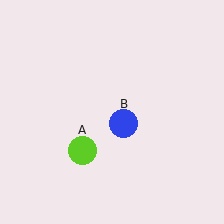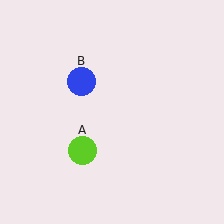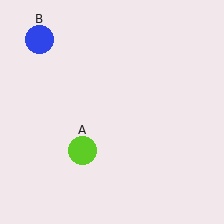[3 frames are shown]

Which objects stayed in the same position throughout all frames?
Lime circle (object A) remained stationary.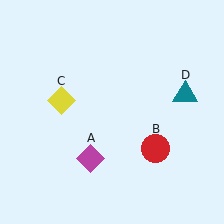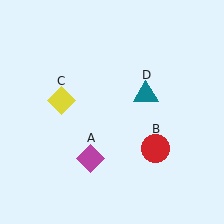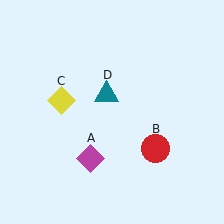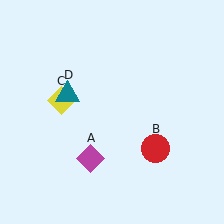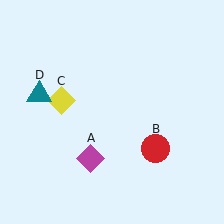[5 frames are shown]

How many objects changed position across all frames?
1 object changed position: teal triangle (object D).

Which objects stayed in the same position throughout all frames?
Magenta diamond (object A) and red circle (object B) and yellow diamond (object C) remained stationary.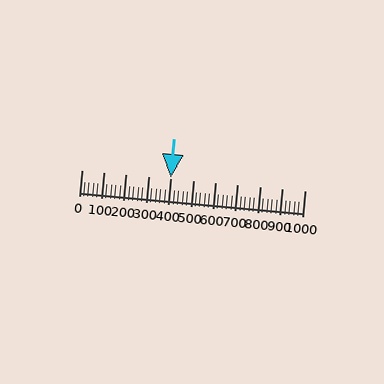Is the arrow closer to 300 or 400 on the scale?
The arrow is closer to 400.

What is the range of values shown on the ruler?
The ruler shows values from 0 to 1000.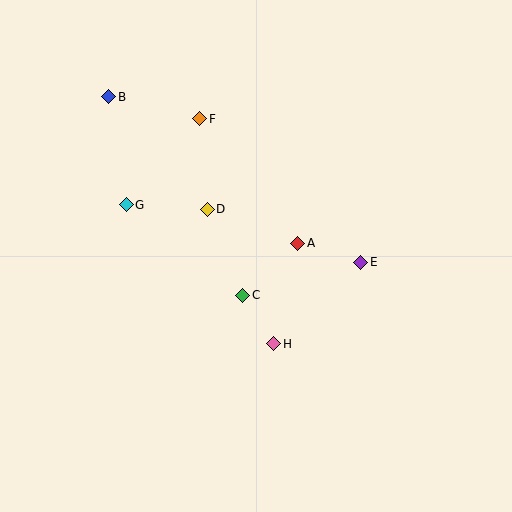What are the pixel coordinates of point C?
Point C is at (243, 295).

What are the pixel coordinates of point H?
Point H is at (274, 344).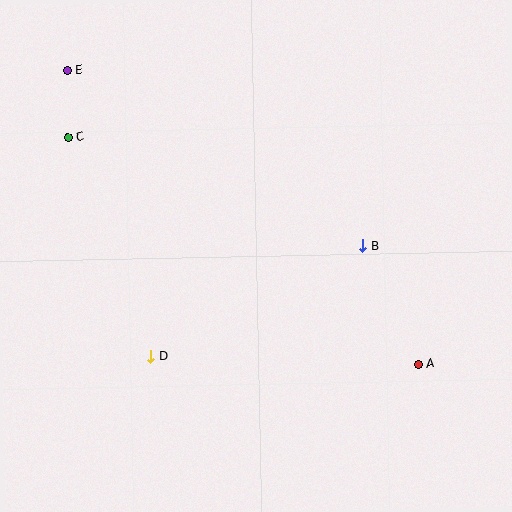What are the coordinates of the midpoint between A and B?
The midpoint between A and B is at (391, 305).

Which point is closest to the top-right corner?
Point B is closest to the top-right corner.